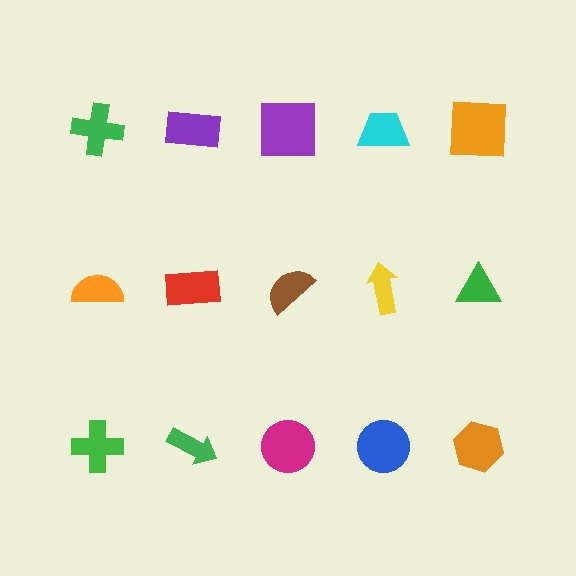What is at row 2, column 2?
A red rectangle.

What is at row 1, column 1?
A green cross.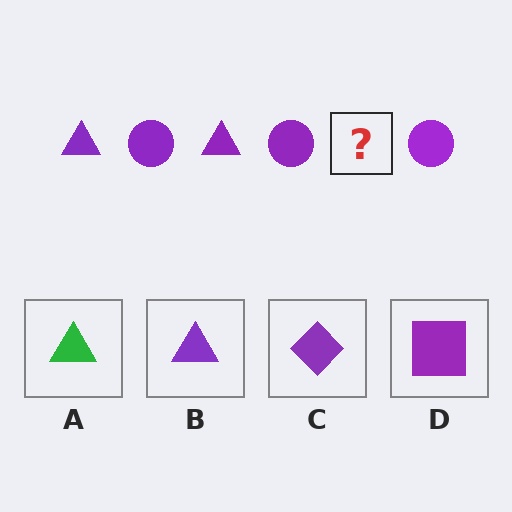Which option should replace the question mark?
Option B.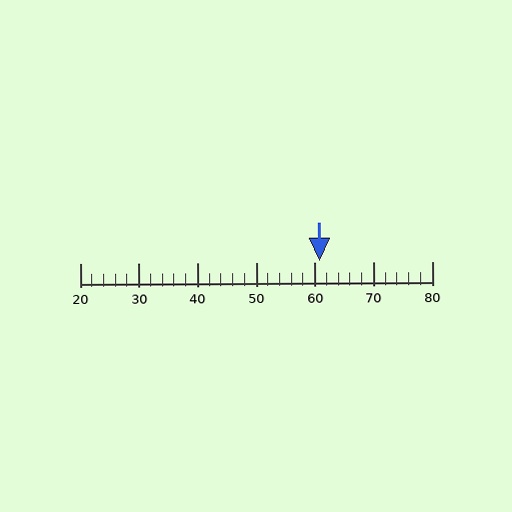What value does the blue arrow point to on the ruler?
The blue arrow points to approximately 61.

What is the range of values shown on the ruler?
The ruler shows values from 20 to 80.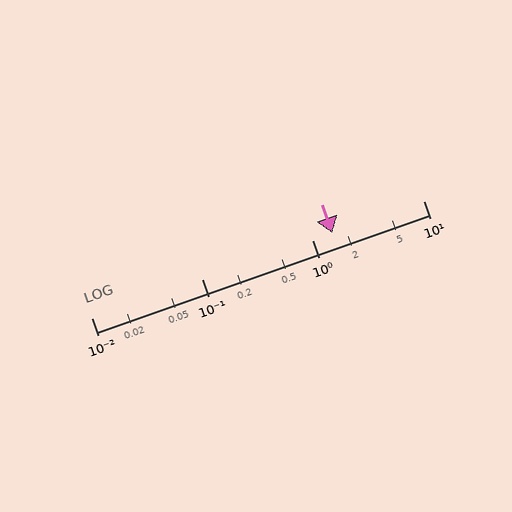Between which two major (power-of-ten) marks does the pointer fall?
The pointer is between 1 and 10.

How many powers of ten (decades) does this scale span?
The scale spans 3 decades, from 0.01 to 10.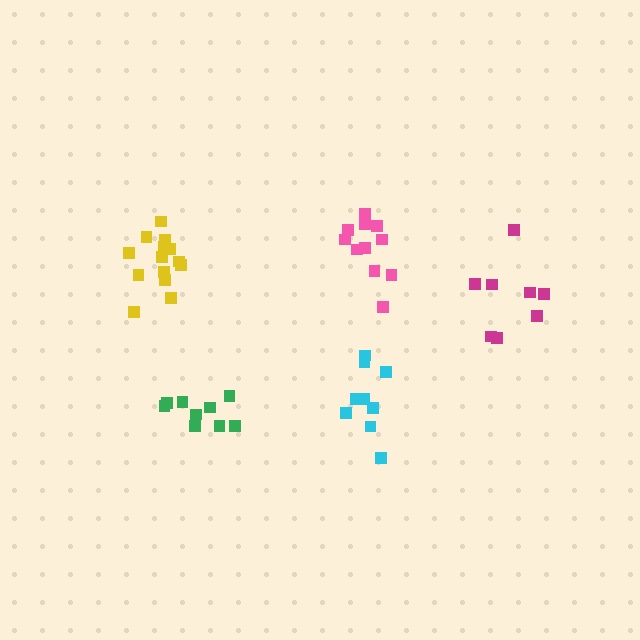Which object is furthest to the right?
The magenta cluster is rightmost.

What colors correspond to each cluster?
The clusters are colored: cyan, pink, green, yellow, magenta.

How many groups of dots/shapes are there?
There are 5 groups.